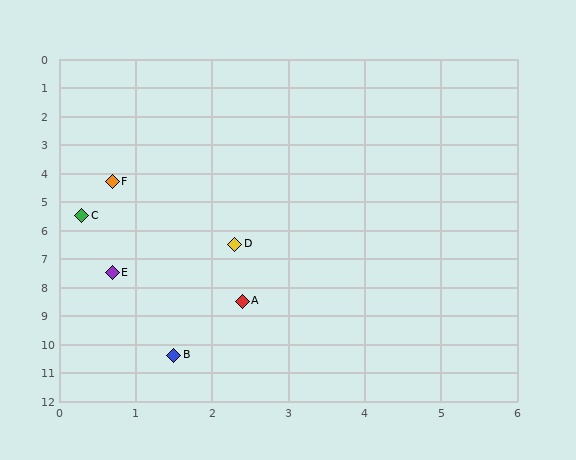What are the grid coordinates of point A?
Point A is at approximately (2.4, 8.5).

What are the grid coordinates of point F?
Point F is at approximately (0.7, 4.3).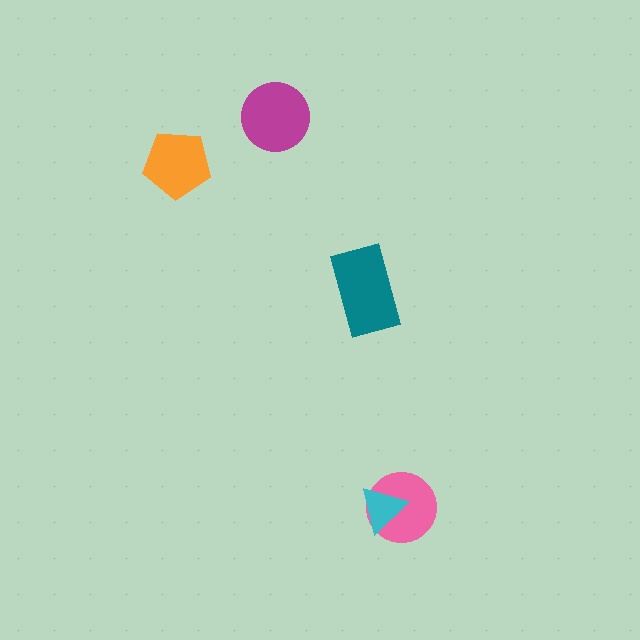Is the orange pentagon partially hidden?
No, no other shape covers it.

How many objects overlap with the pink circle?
1 object overlaps with the pink circle.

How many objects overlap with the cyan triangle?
1 object overlaps with the cyan triangle.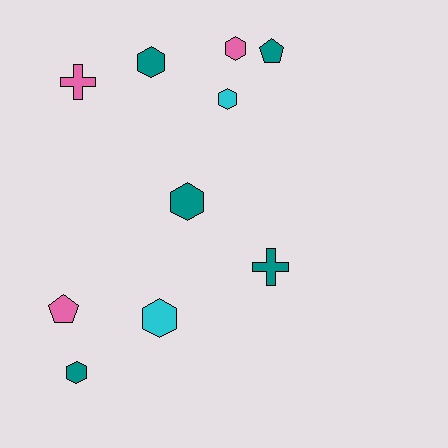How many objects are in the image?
There are 10 objects.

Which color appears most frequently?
Teal, with 5 objects.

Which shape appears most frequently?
Hexagon, with 6 objects.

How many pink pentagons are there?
There is 1 pink pentagon.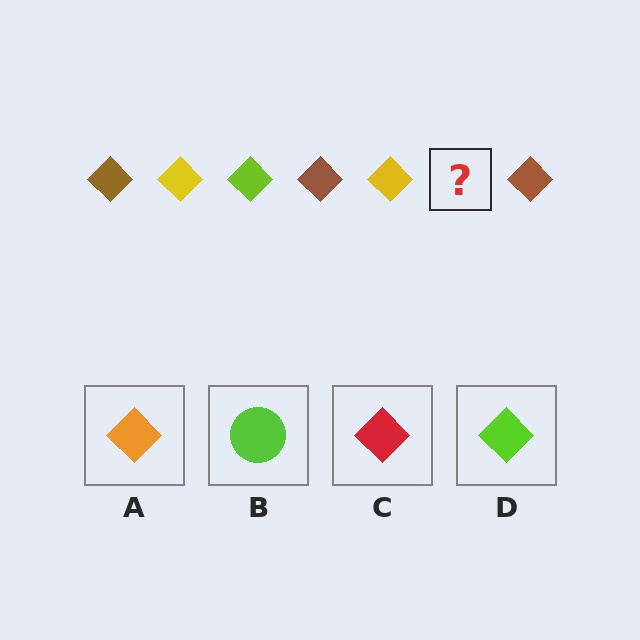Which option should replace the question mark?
Option D.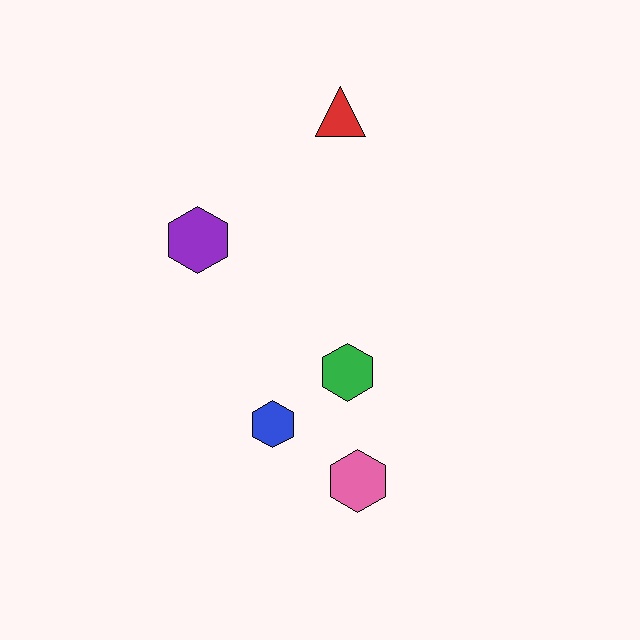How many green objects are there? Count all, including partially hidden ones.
There is 1 green object.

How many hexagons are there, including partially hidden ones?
There are 4 hexagons.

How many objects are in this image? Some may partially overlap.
There are 5 objects.